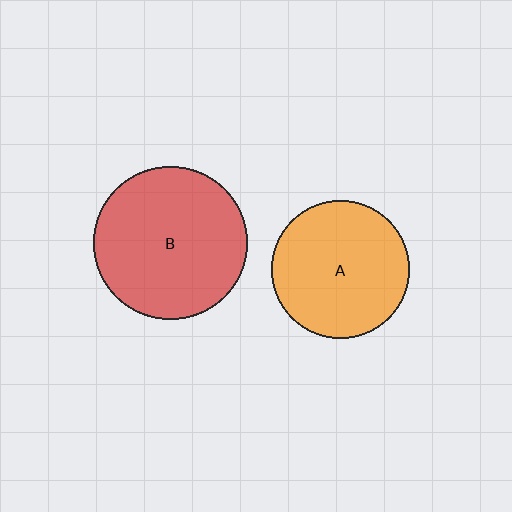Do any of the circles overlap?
No, none of the circles overlap.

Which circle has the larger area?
Circle B (red).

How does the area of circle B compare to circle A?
Approximately 1.2 times.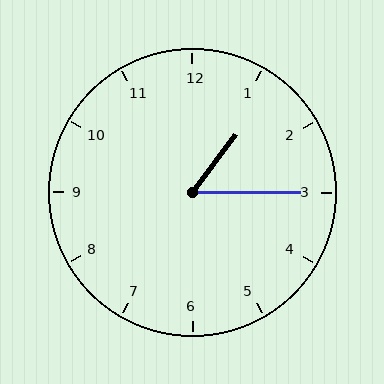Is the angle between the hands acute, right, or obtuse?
It is acute.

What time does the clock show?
1:15.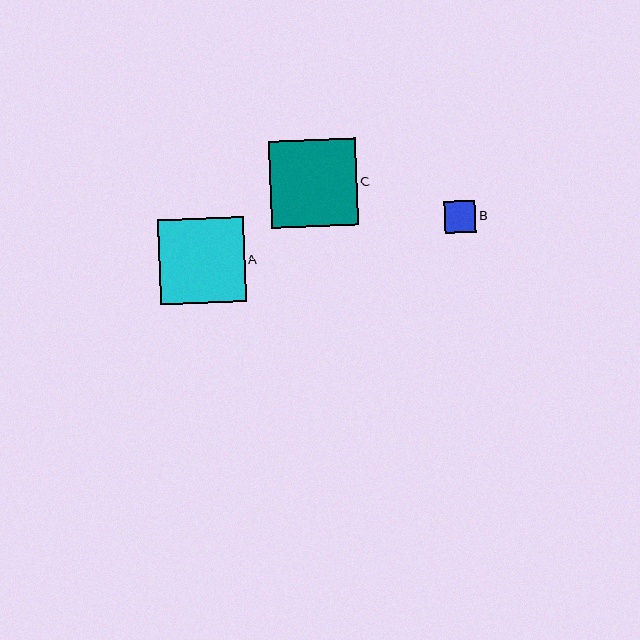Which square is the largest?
Square C is the largest with a size of approximately 87 pixels.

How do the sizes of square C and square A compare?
Square C and square A are approximately the same size.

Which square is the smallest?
Square B is the smallest with a size of approximately 31 pixels.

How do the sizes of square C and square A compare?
Square C and square A are approximately the same size.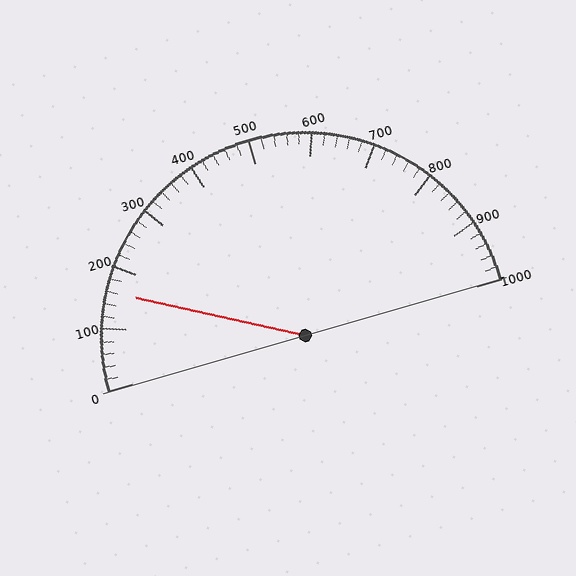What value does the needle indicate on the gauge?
The needle indicates approximately 160.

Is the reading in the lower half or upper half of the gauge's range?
The reading is in the lower half of the range (0 to 1000).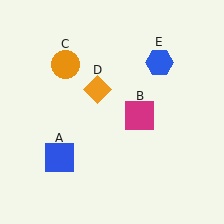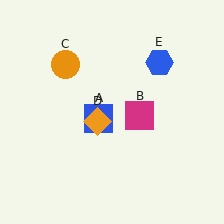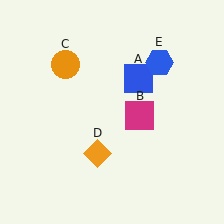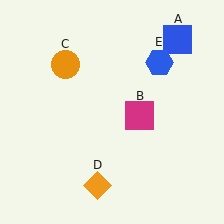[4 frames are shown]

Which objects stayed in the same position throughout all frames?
Magenta square (object B) and orange circle (object C) and blue hexagon (object E) remained stationary.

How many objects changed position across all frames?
2 objects changed position: blue square (object A), orange diamond (object D).